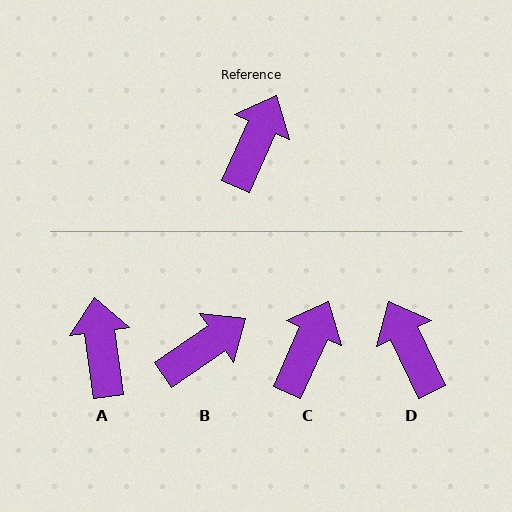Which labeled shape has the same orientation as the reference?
C.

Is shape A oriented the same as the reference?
No, it is off by about 32 degrees.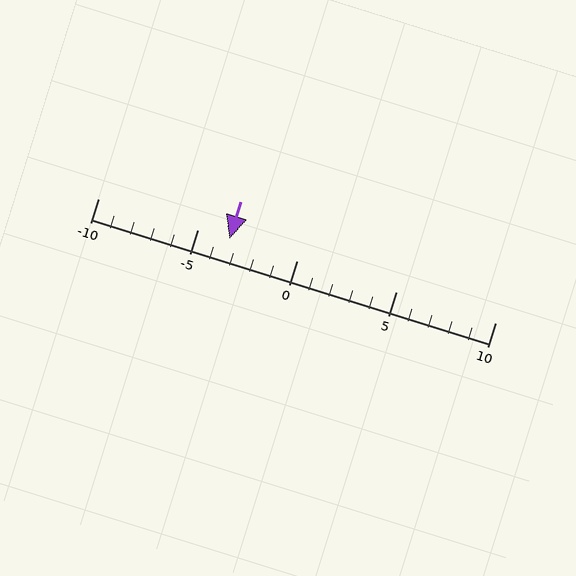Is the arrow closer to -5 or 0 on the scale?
The arrow is closer to -5.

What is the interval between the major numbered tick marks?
The major tick marks are spaced 5 units apart.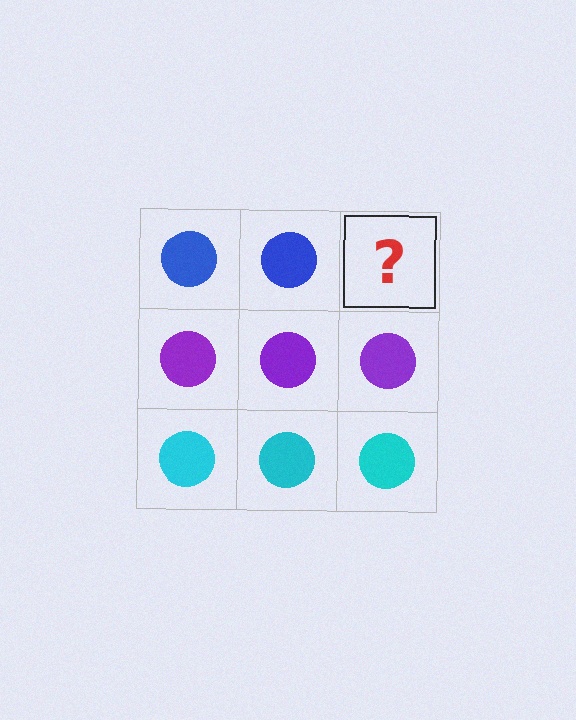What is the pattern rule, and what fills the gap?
The rule is that each row has a consistent color. The gap should be filled with a blue circle.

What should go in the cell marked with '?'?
The missing cell should contain a blue circle.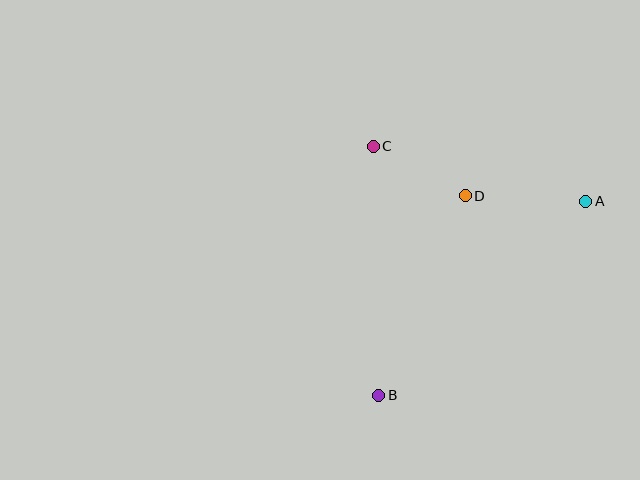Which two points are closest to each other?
Points C and D are closest to each other.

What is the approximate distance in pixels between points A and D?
The distance between A and D is approximately 120 pixels.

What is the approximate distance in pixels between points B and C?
The distance between B and C is approximately 249 pixels.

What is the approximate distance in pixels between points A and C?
The distance between A and C is approximately 219 pixels.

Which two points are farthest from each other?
Points A and B are farthest from each other.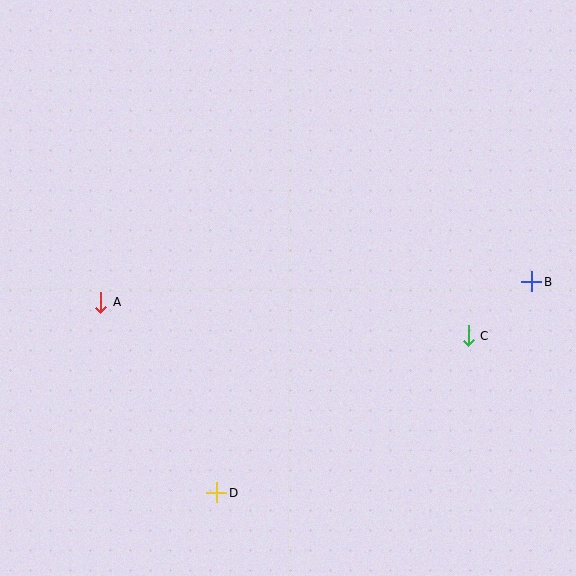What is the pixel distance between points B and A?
The distance between B and A is 432 pixels.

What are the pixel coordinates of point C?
Point C is at (468, 336).